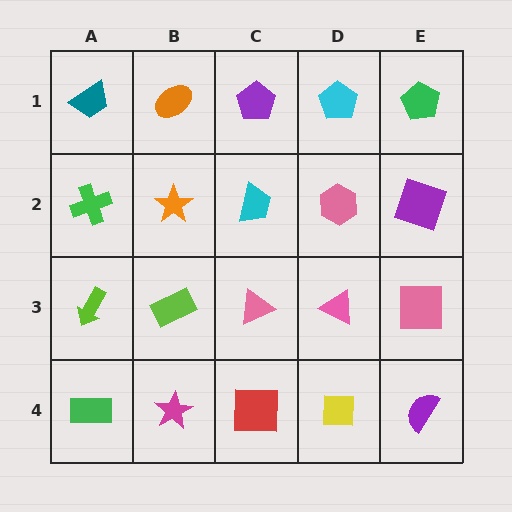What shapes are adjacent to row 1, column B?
An orange star (row 2, column B), a teal trapezoid (row 1, column A), a purple pentagon (row 1, column C).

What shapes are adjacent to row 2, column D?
A cyan pentagon (row 1, column D), a pink triangle (row 3, column D), a cyan trapezoid (row 2, column C), a purple square (row 2, column E).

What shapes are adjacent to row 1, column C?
A cyan trapezoid (row 2, column C), an orange ellipse (row 1, column B), a cyan pentagon (row 1, column D).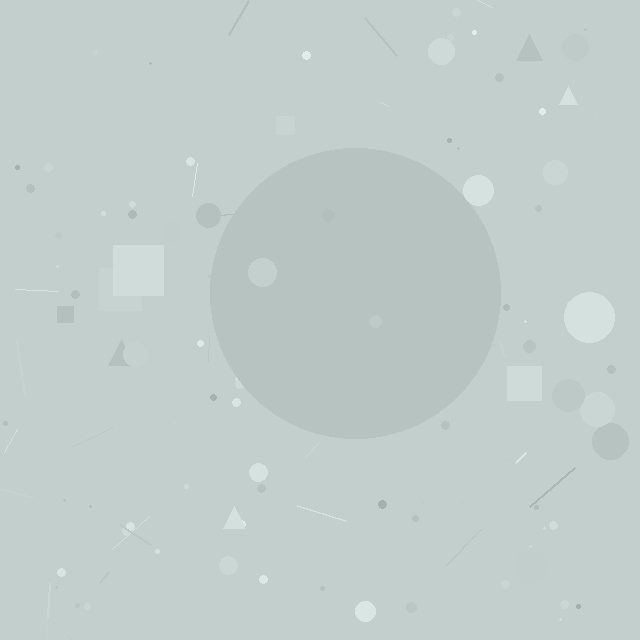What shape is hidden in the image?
A circle is hidden in the image.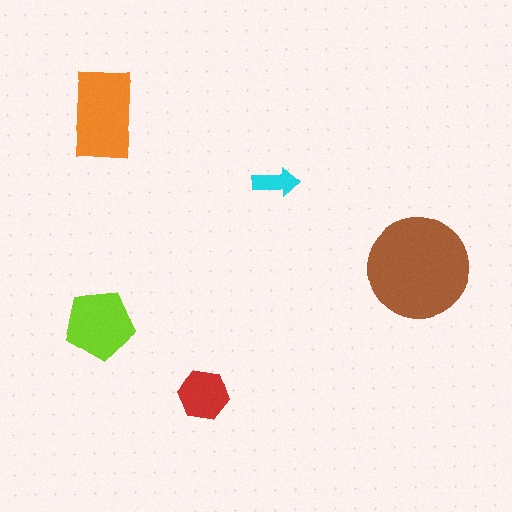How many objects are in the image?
There are 5 objects in the image.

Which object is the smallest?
The cyan arrow.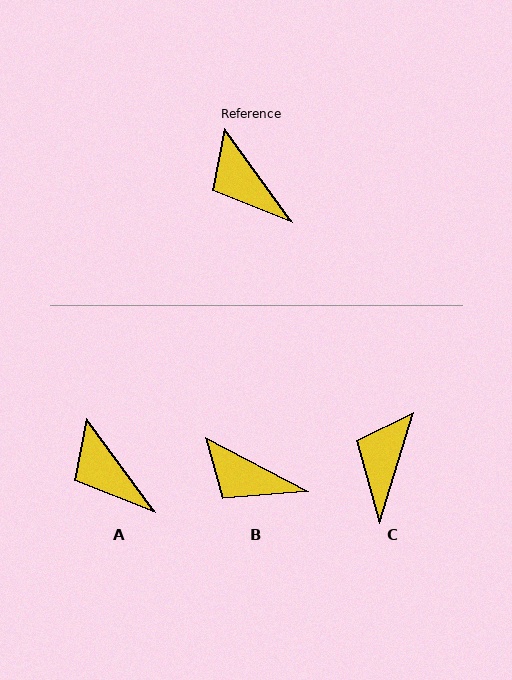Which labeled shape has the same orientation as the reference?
A.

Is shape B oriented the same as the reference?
No, it is off by about 26 degrees.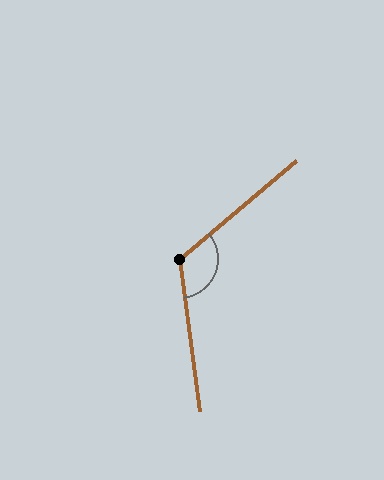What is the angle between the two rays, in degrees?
Approximately 122 degrees.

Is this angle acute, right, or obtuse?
It is obtuse.